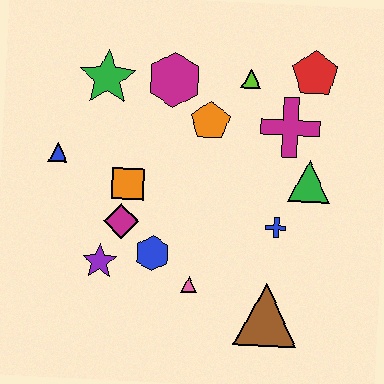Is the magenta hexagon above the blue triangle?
Yes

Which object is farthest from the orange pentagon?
The brown triangle is farthest from the orange pentagon.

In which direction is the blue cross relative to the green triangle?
The blue cross is below the green triangle.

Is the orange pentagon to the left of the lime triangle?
Yes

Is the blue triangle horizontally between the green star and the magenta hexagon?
No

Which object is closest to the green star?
The magenta hexagon is closest to the green star.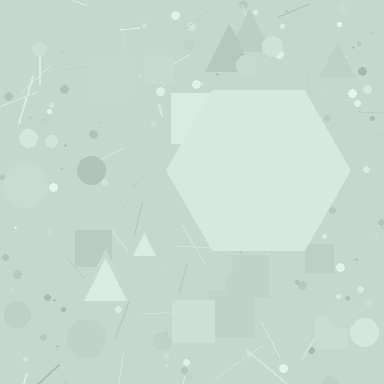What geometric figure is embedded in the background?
A hexagon is embedded in the background.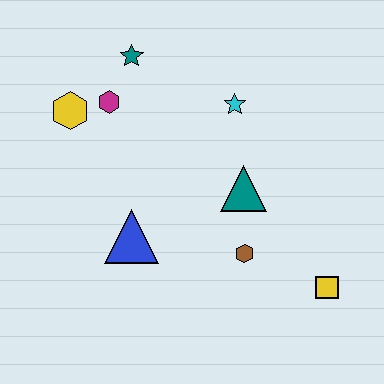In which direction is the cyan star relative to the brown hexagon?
The cyan star is above the brown hexagon.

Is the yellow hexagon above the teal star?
No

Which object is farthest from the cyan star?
The yellow square is farthest from the cyan star.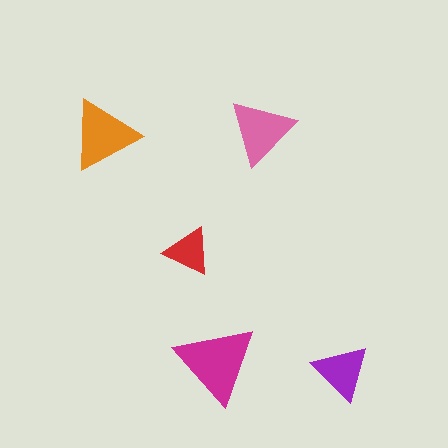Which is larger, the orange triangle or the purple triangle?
The orange one.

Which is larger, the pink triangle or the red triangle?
The pink one.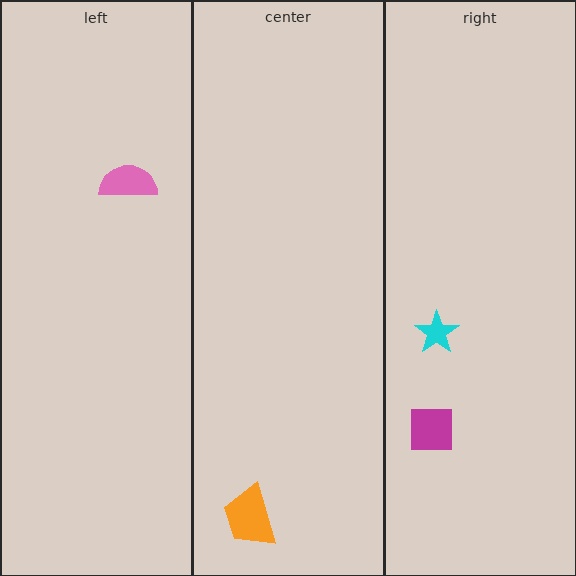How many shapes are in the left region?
1.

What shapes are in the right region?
The cyan star, the magenta square.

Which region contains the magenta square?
The right region.